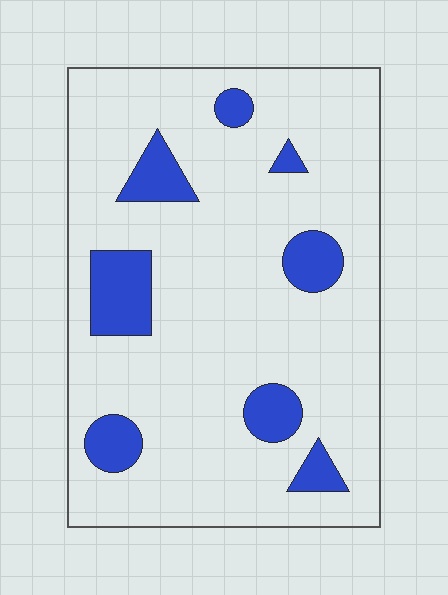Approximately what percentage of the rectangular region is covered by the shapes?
Approximately 15%.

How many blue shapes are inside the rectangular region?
8.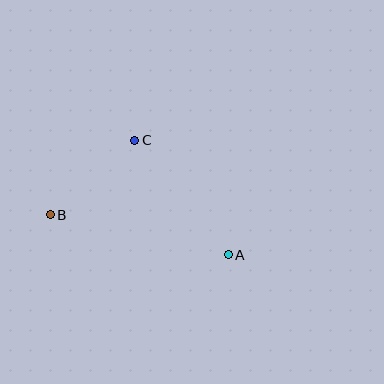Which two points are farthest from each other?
Points A and B are farthest from each other.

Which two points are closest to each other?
Points B and C are closest to each other.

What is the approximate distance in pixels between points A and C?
The distance between A and C is approximately 148 pixels.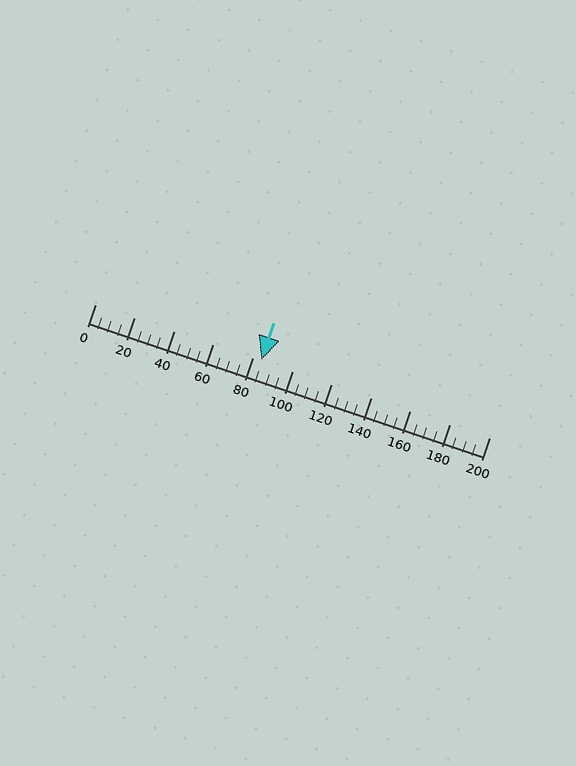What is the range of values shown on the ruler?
The ruler shows values from 0 to 200.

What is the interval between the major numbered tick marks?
The major tick marks are spaced 20 units apart.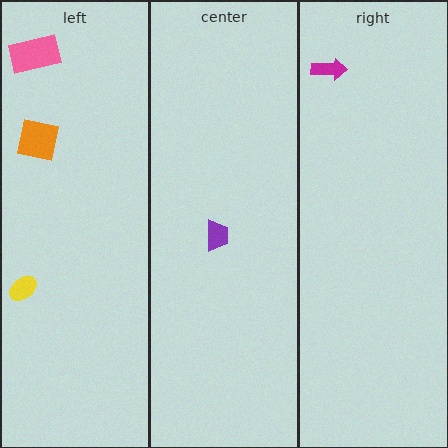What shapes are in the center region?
The purple trapezoid.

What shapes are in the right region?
The magenta arrow.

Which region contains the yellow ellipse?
The left region.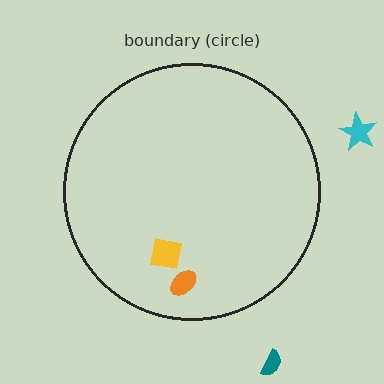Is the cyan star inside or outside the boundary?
Outside.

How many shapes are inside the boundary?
2 inside, 2 outside.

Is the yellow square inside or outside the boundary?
Inside.